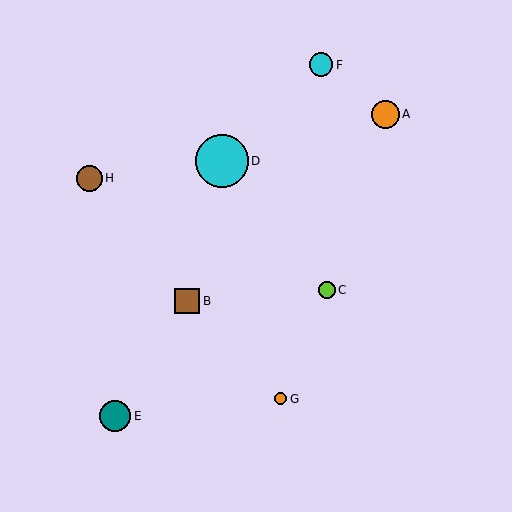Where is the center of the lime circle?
The center of the lime circle is at (327, 290).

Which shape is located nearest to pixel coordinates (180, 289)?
The brown square (labeled B) at (187, 301) is nearest to that location.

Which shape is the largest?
The cyan circle (labeled D) is the largest.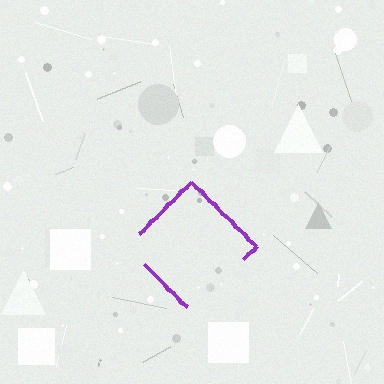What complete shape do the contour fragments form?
The contour fragments form a diamond.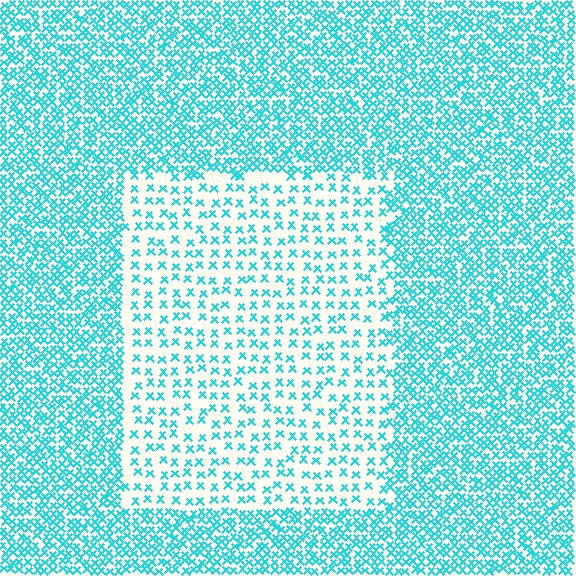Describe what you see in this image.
The image contains small cyan elements arranged at two different densities. A rectangle-shaped region is visible where the elements are less densely packed than the surrounding area.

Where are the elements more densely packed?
The elements are more densely packed outside the rectangle boundary.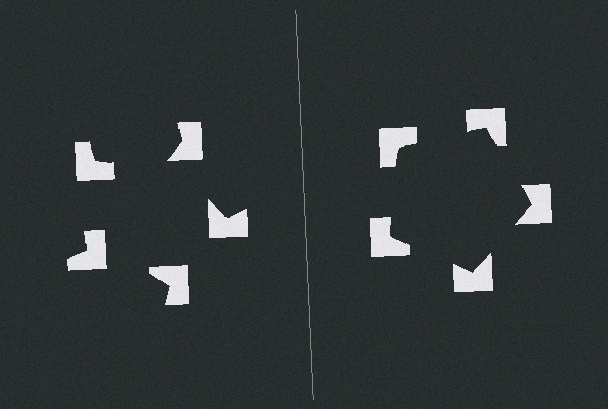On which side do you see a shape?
An illusory pentagon appears on the right side. On the left side the wedge cuts are rotated, so no coherent shape forms.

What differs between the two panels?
The notched squares are positioned identically on both sides; only the wedge orientations differ. On the right they align to a pentagon; on the left they are misaligned.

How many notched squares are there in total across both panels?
10 — 5 on each side.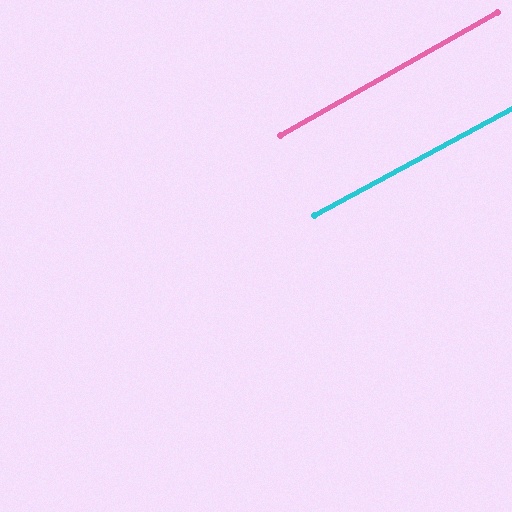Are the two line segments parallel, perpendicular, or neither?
Parallel — their directions differ by only 1.2°.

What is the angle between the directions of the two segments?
Approximately 1 degree.